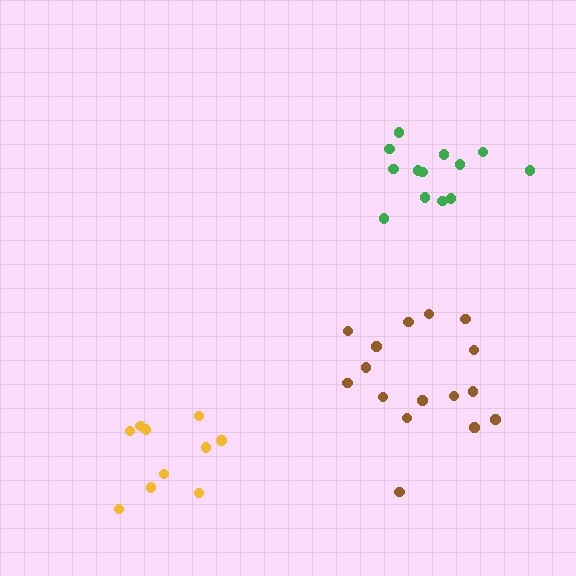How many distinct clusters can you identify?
There are 3 distinct clusters.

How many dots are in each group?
Group 1: 13 dots, Group 2: 10 dots, Group 3: 16 dots (39 total).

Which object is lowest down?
The yellow cluster is bottommost.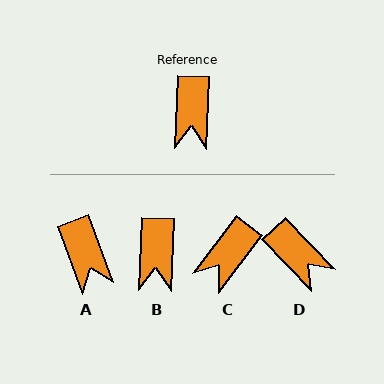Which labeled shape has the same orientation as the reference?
B.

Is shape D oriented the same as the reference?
No, it is off by about 46 degrees.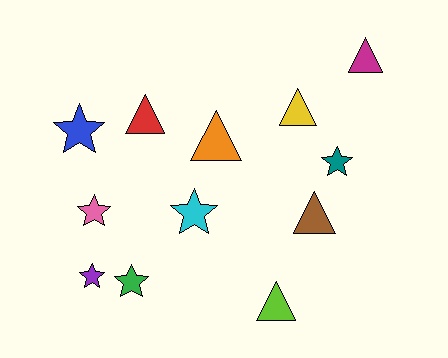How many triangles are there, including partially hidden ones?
There are 6 triangles.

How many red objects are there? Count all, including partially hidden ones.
There is 1 red object.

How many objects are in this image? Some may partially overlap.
There are 12 objects.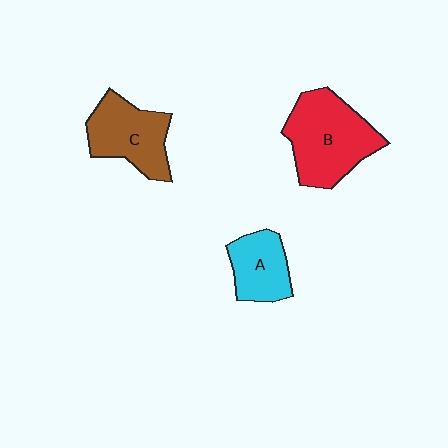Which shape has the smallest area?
Shape A (cyan).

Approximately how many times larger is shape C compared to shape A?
Approximately 1.4 times.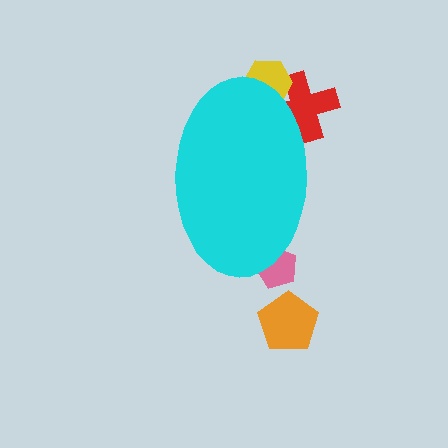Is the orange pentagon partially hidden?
No, the orange pentagon is fully visible.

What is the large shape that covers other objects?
A cyan ellipse.